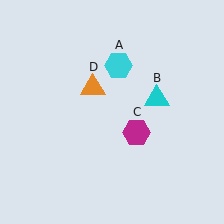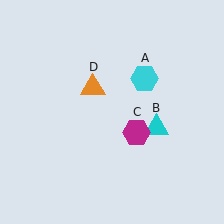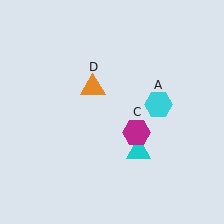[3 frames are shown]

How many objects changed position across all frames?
2 objects changed position: cyan hexagon (object A), cyan triangle (object B).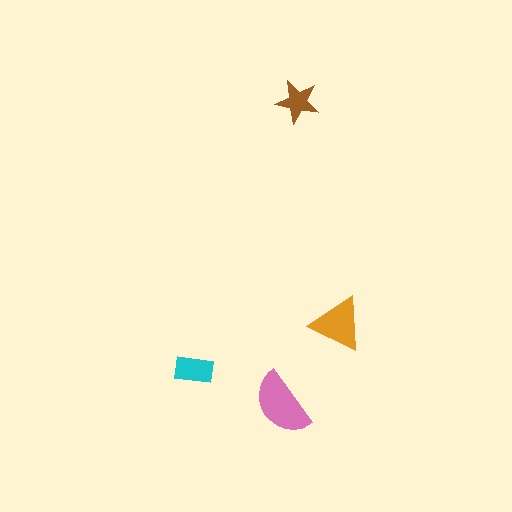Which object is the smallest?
The brown star.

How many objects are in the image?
There are 4 objects in the image.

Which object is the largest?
The pink semicircle.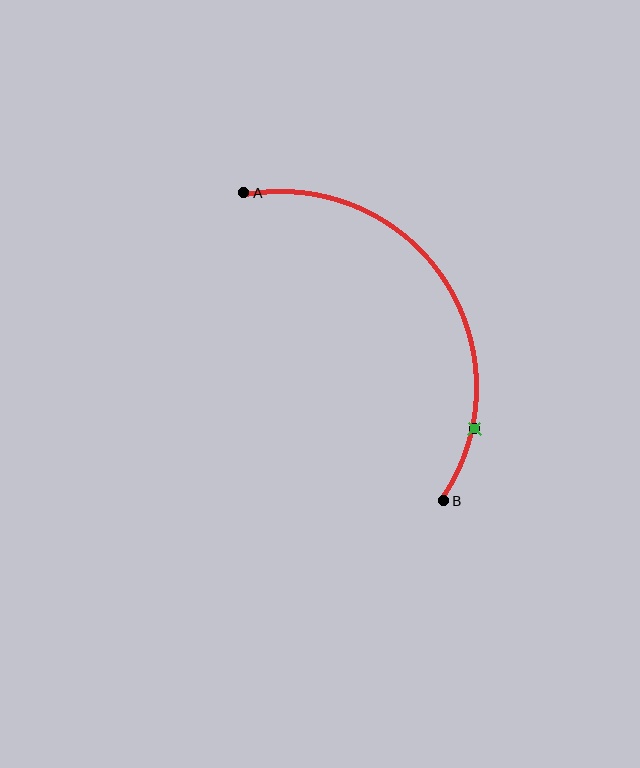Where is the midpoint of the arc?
The arc midpoint is the point on the curve farthest from the straight line joining A and B. It sits to the right of that line.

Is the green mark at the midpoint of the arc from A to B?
No. The green mark lies on the arc but is closer to endpoint B. The arc midpoint would be at the point on the curve equidistant along the arc from both A and B.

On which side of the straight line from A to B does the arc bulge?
The arc bulges to the right of the straight line connecting A and B.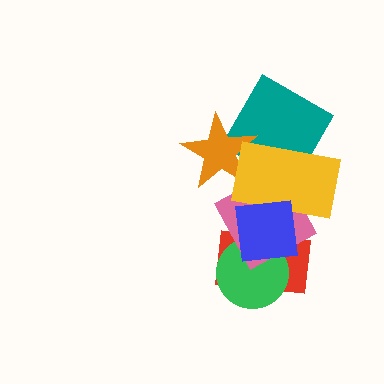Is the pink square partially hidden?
Yes, it is partially covered by another shape.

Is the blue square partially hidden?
No, no other shape covers it.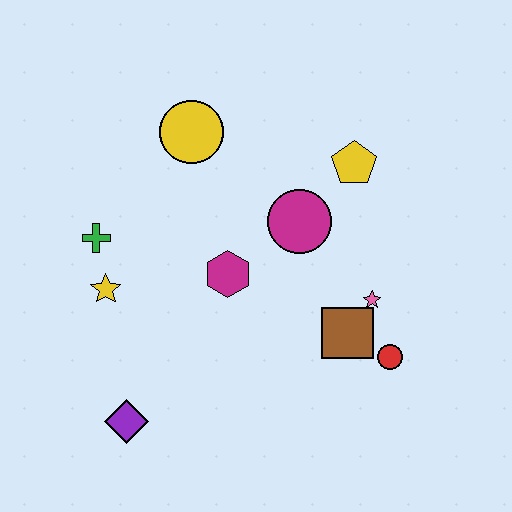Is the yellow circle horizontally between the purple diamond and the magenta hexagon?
Yes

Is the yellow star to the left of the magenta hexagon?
Yes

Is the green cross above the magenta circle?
No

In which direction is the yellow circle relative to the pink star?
The yellow circle is to the left of the pink star.